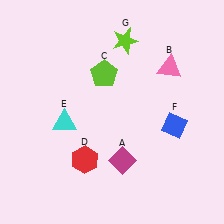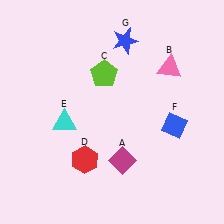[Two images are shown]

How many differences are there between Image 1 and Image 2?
There is 1 difference between the two images.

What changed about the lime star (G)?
In Image 1, G is lime. In Image 2, it changed to blue.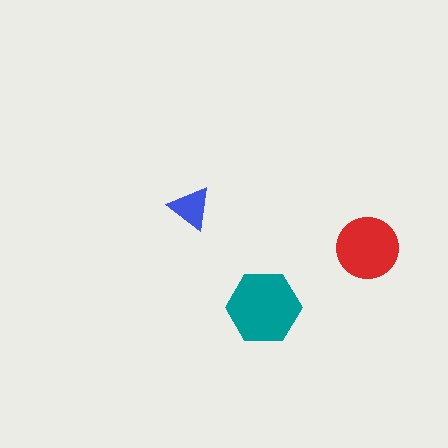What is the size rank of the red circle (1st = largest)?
2nd.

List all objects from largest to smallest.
The teal hexagon, the red circle, the blue triangle.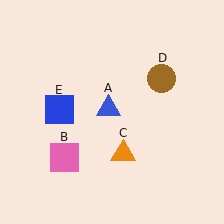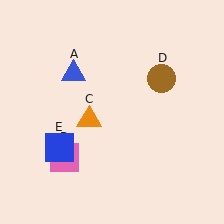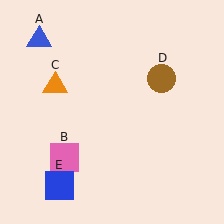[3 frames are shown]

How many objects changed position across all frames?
3 objects changed position: blue triangle (object A), orange triangle (object C), blue square (object E).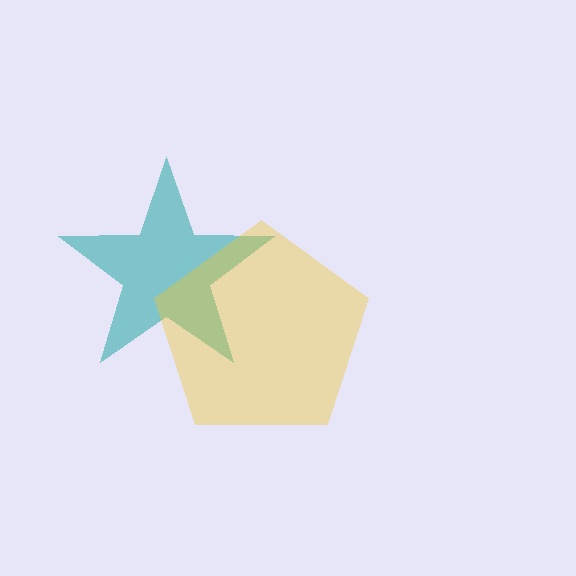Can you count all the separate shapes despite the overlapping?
Yes, there are 2 separate shapes.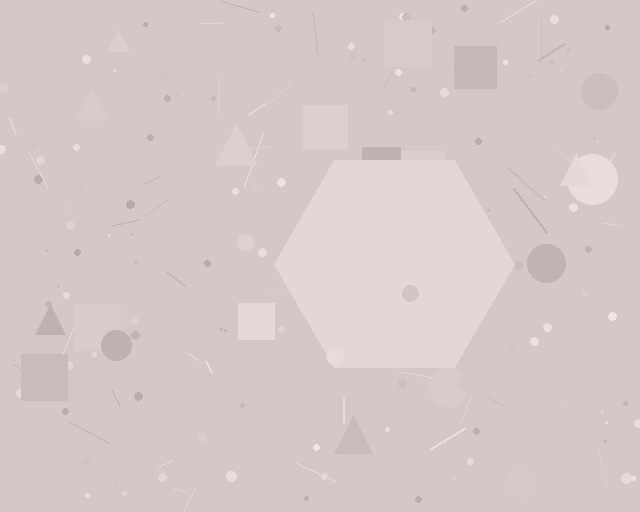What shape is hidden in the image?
A hexagon is hidden in the image.